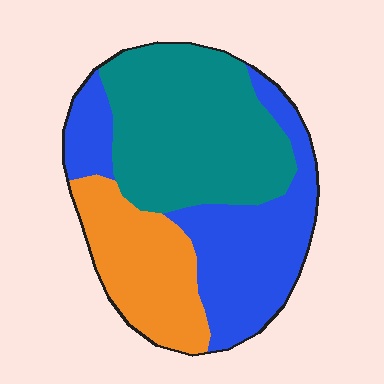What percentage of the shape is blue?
Blue covers around 35% of the shape.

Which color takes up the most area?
Teal, at roughly 40%.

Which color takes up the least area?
Orange, at roughly 25%.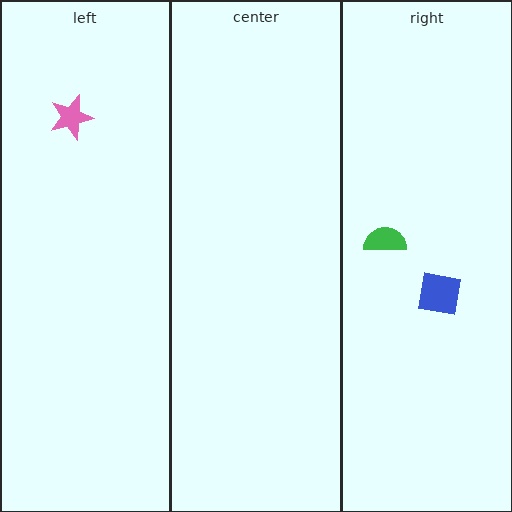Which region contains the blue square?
The right region.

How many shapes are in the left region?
1.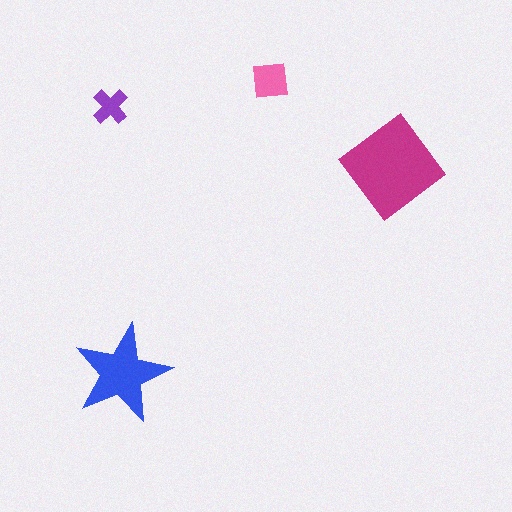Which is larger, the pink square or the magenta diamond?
The magenta diamond.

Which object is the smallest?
The purple cross.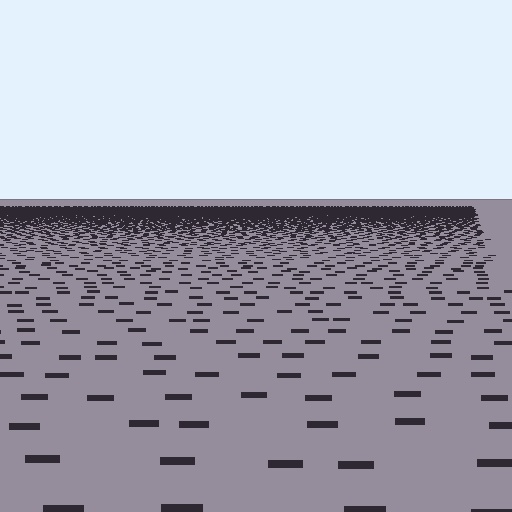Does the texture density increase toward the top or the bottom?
Density increases toward the top.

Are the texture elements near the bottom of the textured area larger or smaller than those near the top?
Larger. Near the bottom, elements are closer to the viewer and appear at a bigger on-screen size.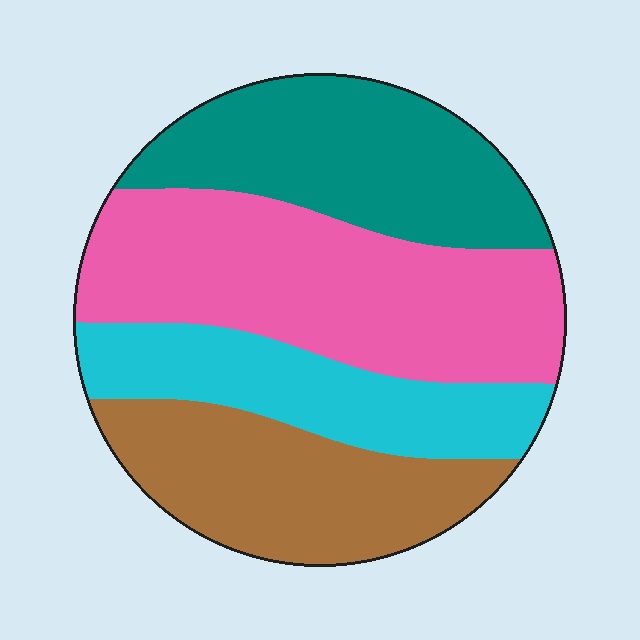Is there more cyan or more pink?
Pink.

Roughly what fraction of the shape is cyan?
Cyan covers around 20% of the shape.